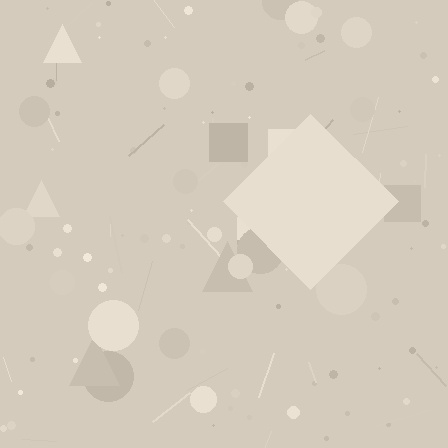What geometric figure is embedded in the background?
A diamond is embedded in the background.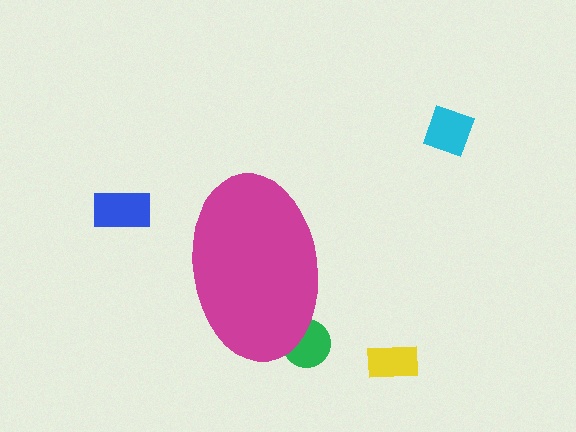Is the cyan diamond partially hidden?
No, the cyan diamond is fully visible.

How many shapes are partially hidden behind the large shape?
1 shape is partially hidden.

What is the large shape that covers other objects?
A magenta ellipse.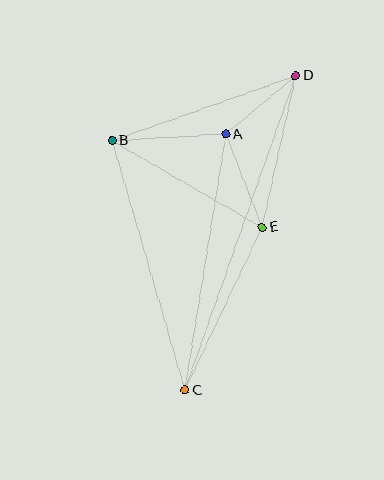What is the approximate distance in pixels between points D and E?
The distance between D and E is approximately 155 pixels.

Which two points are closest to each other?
Points A and D are closest to each other.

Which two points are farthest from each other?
Points C and D are farthest from each other.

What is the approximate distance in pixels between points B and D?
The distance between B and D is approximately 195 pixels.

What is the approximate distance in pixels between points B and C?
The distance between B and C is approximately 260 pixels.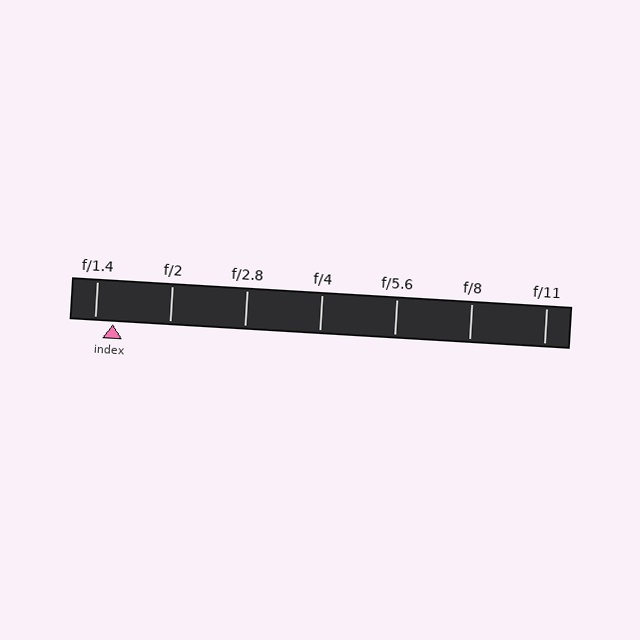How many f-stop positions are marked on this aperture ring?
There are 7 f-stop positions marked.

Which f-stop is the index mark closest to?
The index mark is closest to f/1.4.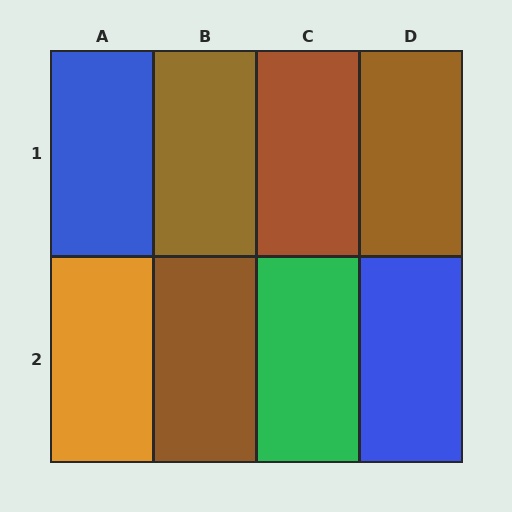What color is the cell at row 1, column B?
Brown.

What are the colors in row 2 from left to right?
Orange, brown, green, blue.